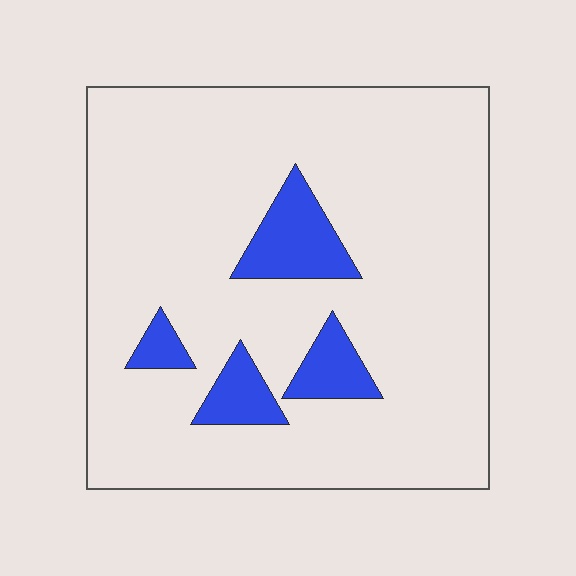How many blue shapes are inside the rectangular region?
4.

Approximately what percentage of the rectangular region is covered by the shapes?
Approximately 10%.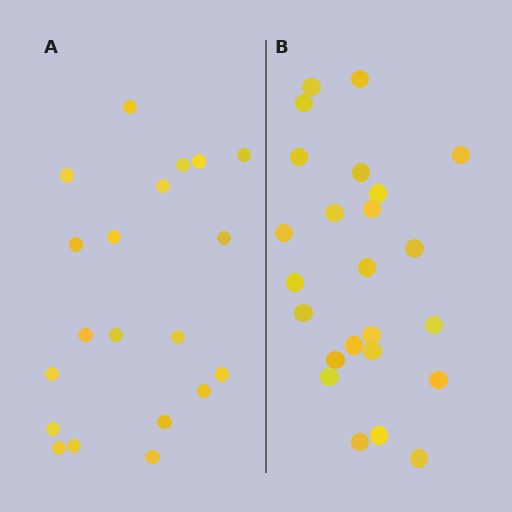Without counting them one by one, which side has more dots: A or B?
Region B (the right region) has more dots.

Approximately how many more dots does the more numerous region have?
Region B has about 4 more dots than region A.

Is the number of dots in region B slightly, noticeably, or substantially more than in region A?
Region B has only slightly more — the two regions are fairly close. The ratio is roughly 1.2 to 1.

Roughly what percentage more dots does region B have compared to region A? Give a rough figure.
About 20% more.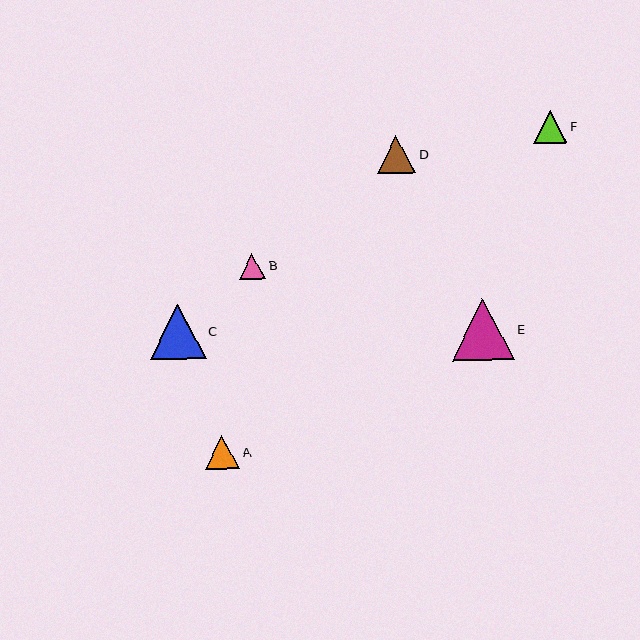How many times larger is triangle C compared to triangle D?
Triangle C is approximately 1.4 times the size of triangle D.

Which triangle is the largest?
Triangle E is the largest with a size of approximately 62 pixels.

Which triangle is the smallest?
Triangle B is the smallest with a size of approximately 26 pixels.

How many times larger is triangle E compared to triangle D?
Triangle E is approximately 1.6 times the size of triangle D.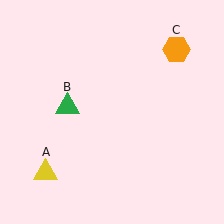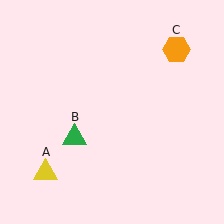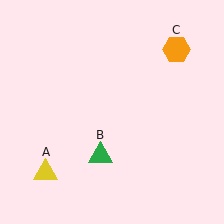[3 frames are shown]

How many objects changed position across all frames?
1 object changed position: green triangle (object B).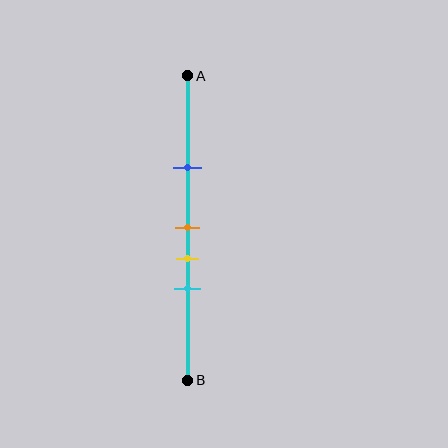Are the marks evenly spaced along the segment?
No, the marks are not evenly spaced.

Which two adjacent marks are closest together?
The orange and yellow marks are the closest adjacent pair.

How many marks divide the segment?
There are 4 marks dividing the segment.